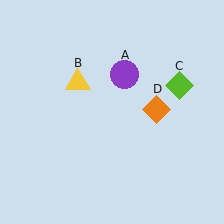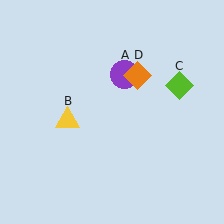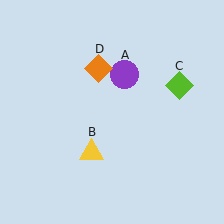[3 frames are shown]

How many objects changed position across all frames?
2 objects changed position: yellow triangle (object B), orange diamond (object D).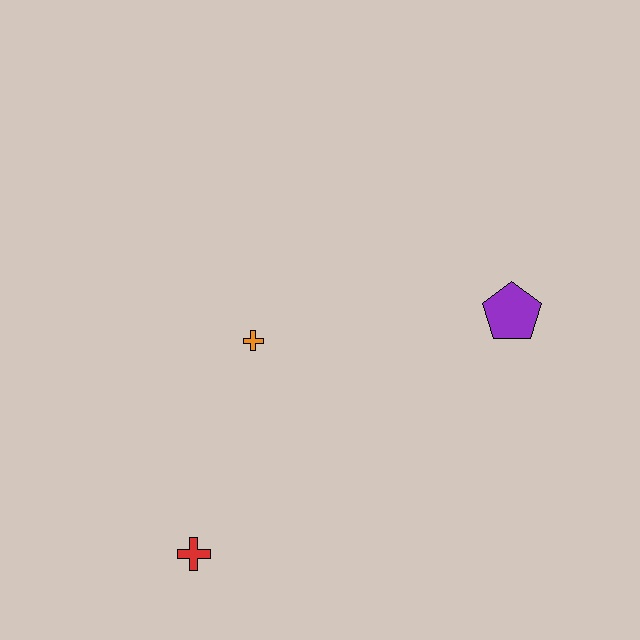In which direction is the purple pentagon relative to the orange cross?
The purple pentagon is to the right of the orange cross.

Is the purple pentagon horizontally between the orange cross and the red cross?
No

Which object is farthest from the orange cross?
The purple pentagon is farthest from the orange cross.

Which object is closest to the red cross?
The orange cross is closest to the red cross.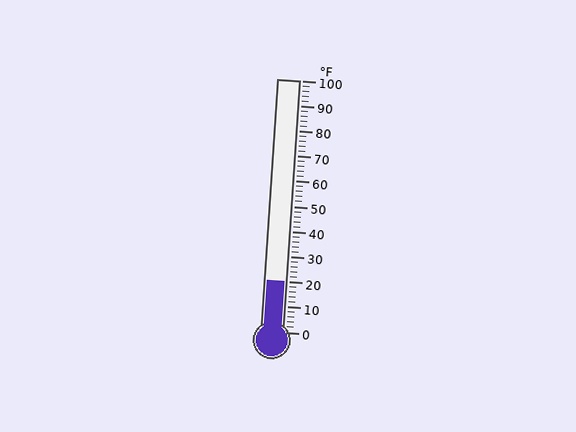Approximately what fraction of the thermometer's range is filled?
The thermometer is filled to approximately 20% of its range.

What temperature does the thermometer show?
The thermometer shows approximately 20°F.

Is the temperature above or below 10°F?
The temperature is above 10°F.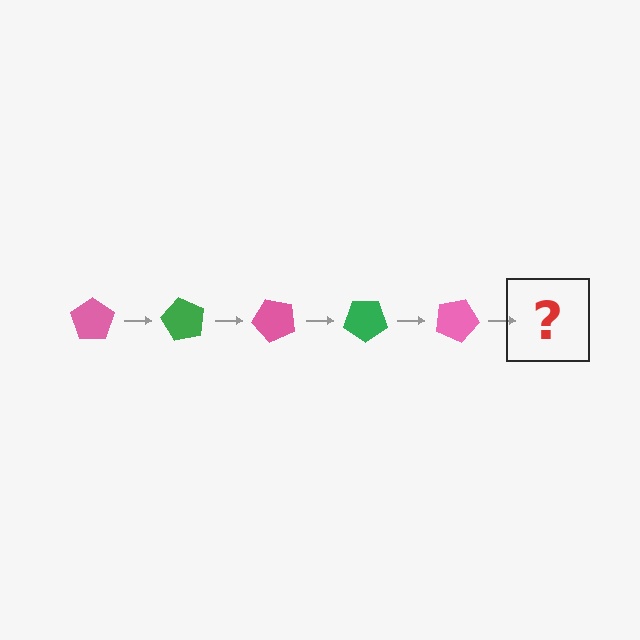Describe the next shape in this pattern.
It should be a green pentagon, rotated 300 degrees from the start.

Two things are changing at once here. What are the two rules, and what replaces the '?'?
The two rules are that it rotates 60 degrees each step and the color cycles through pink and green. The '?' should be a green pentagon, rotated 300 degrees from the start.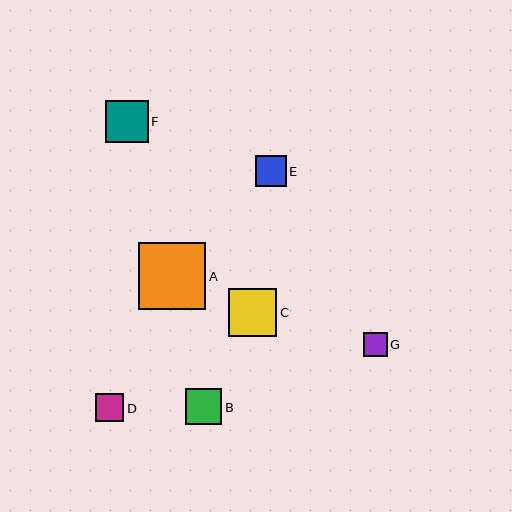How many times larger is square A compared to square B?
Square A is approximately 1.8 times the size of square B.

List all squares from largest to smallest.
From largest to smallest: A, C, F, B, E, D, G.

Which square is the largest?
Square A is the largest with a size of approximately 67 pixels.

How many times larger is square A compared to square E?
Square A is approximately 2.2 times the size of square E.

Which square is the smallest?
Square G is the smallest with a size of approximately 24 pixels.